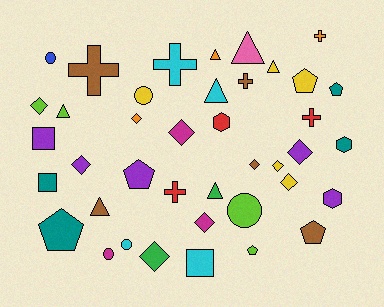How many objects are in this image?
There are 40 objects.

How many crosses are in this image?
There are 6 crosses.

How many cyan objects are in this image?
There are 4 cyan objects.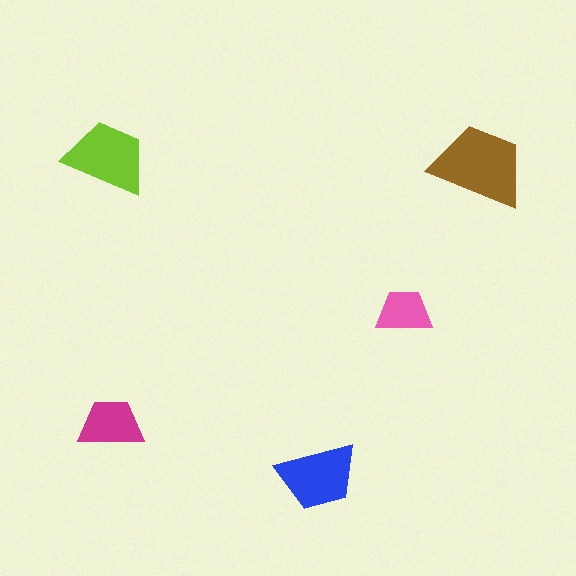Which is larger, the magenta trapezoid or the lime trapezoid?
The lime one.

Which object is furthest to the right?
The brown trapezoid is rightmost.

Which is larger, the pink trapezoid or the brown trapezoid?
The brown one.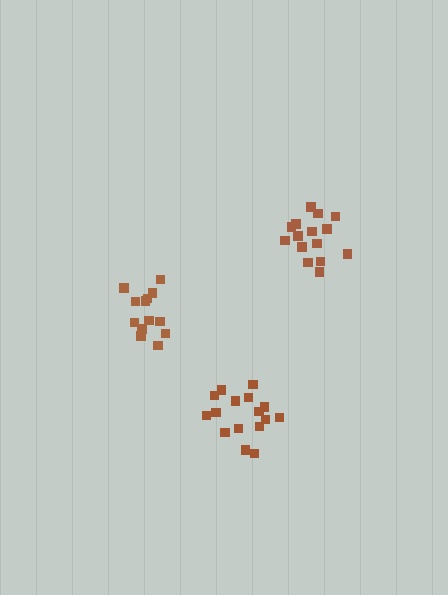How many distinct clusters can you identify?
There are 3 distinct clusters.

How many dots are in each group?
Group 1: 13 dots, Group 2: 15 dots, Group 3: 16 dots (44 total).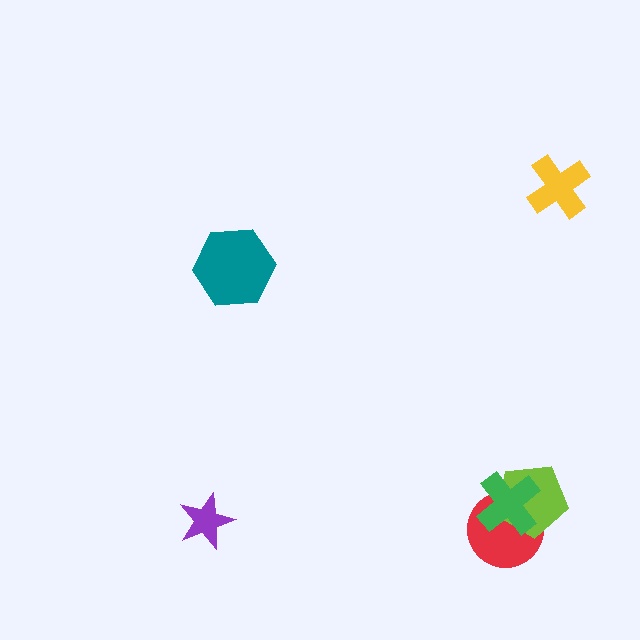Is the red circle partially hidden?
Yes, it is partially covered by another shape.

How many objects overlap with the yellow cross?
0 objects overlap with the yellow cross.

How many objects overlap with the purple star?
0 objects overlap with the purple star.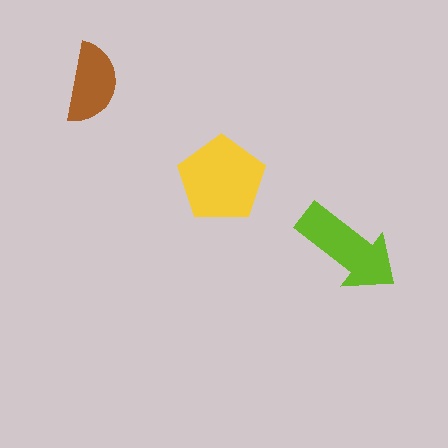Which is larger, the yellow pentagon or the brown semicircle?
The yellow pentagon.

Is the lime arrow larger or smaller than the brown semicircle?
Larger.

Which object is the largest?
The yellow pentagon.